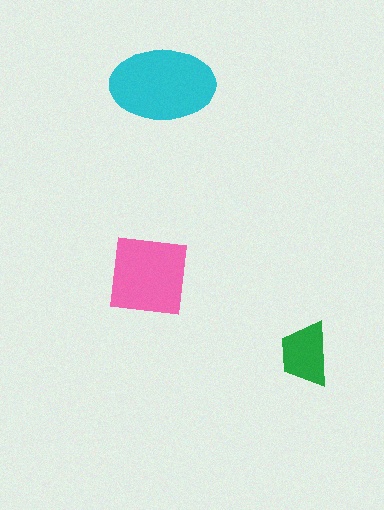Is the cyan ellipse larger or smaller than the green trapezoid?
Larger.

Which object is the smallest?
The green trapezoid.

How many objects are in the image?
There are 3 objects in the image.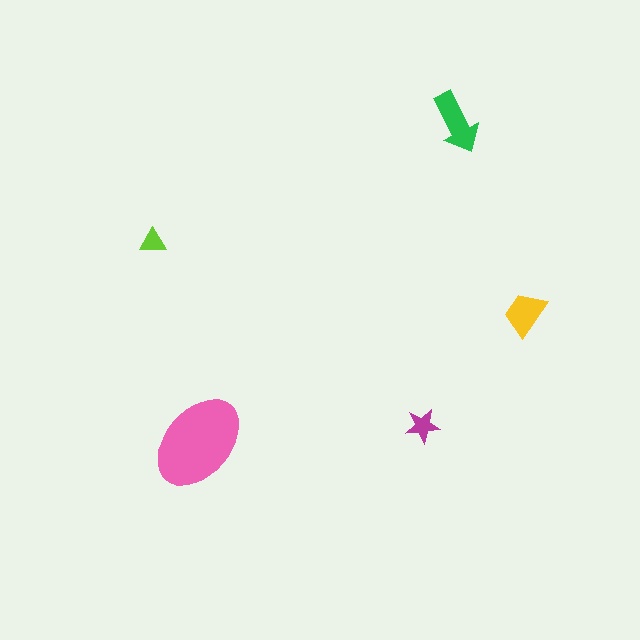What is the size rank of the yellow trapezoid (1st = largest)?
3rd.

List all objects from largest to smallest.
The pink ellipse, the green arrow, the yellow trapezoid, the magenta star, the lime triangle.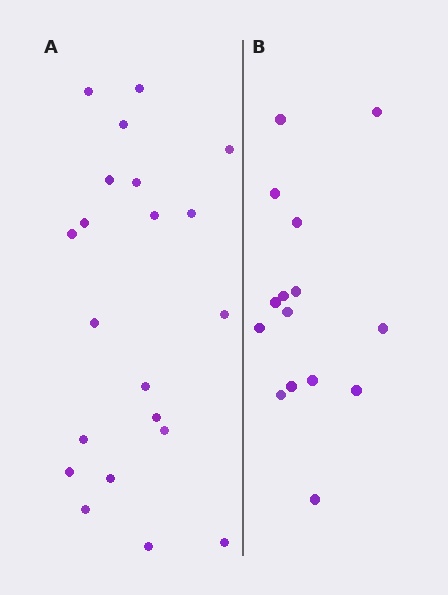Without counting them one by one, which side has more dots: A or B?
Region A (the left region) has more dots.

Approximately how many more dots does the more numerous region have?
Region A has about 6 more dots than region B.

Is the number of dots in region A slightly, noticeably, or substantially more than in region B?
Region A has noticeably more, but not dramatically so. The ratio is roughly 1.4 to 1.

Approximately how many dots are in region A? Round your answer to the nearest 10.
About 20 dots. (The exact count is 21, which rounds to 20.)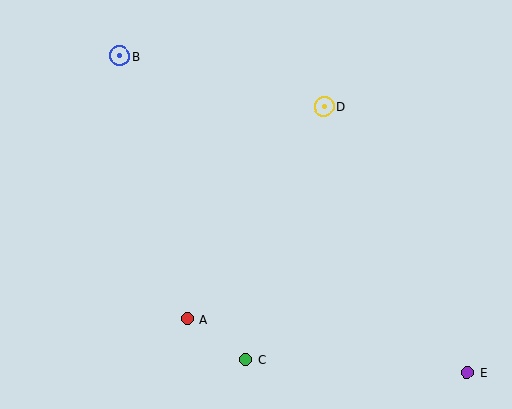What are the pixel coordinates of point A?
Point A is at (187, 319).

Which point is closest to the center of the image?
Point D at (324, 106) is closest to the center.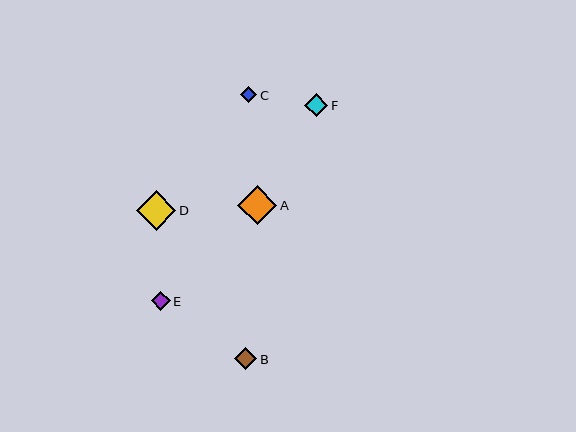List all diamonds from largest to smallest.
From largest to smallest: D, A, F, B, E, C.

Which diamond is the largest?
Diamond D is the largest with a size of approximately 40 pixels.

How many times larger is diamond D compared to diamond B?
Diamond D is approximately 1.8 times the size of diamond B.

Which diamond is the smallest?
Diamond C is the smallest with a size of approximately 16 pixels.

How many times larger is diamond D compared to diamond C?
Diamond D is approximately 2.5 times the size of diamond C.